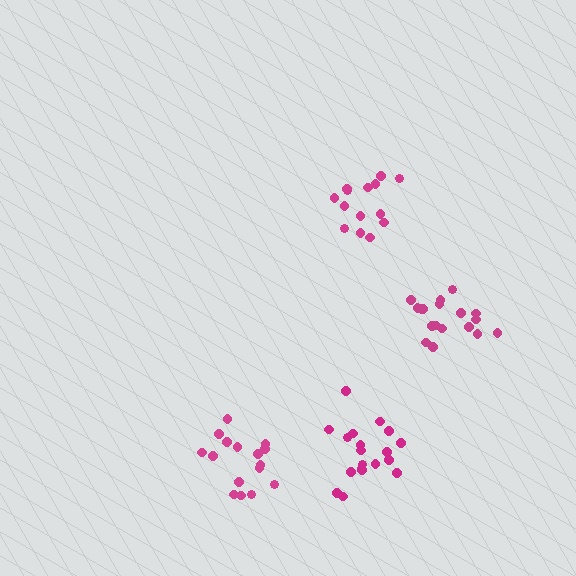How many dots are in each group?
Group 1: 18 dots, Group 2: 16 dots, Group 3: 19 dots, Group 4: 14 dots (67 total).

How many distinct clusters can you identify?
There are 4 distinct clusters.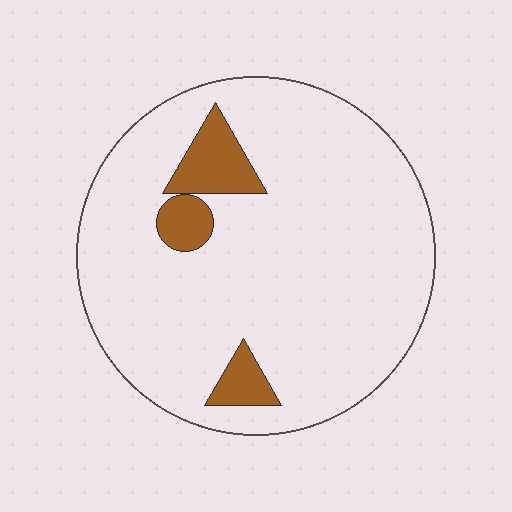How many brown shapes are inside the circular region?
3.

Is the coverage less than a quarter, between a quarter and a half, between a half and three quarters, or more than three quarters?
Less than a quarter.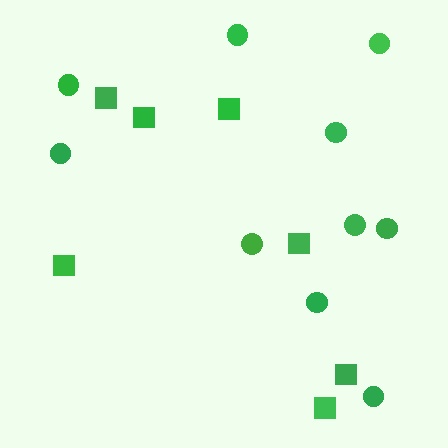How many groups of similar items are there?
There are 2 groups: one group of squares (7) and one group of circles (10).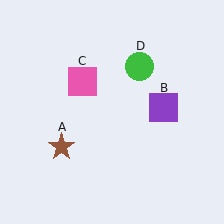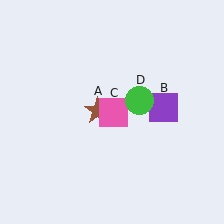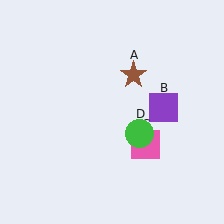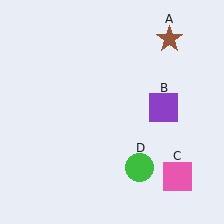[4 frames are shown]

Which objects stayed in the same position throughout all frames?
Purple square (object B) remained stationary.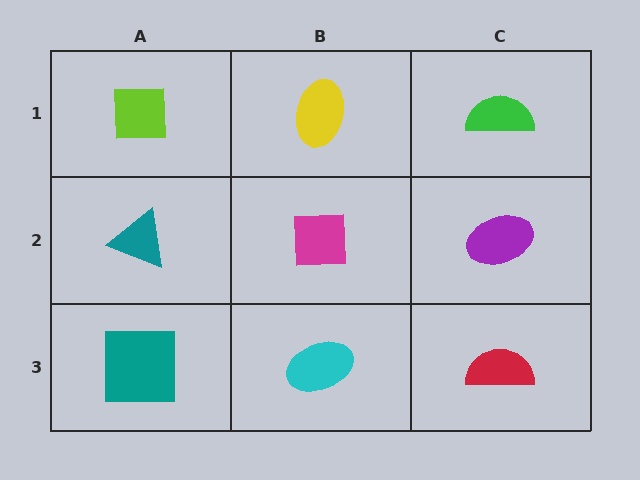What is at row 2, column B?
A magenta square.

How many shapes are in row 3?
3 shapes.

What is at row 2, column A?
A teal triangle.